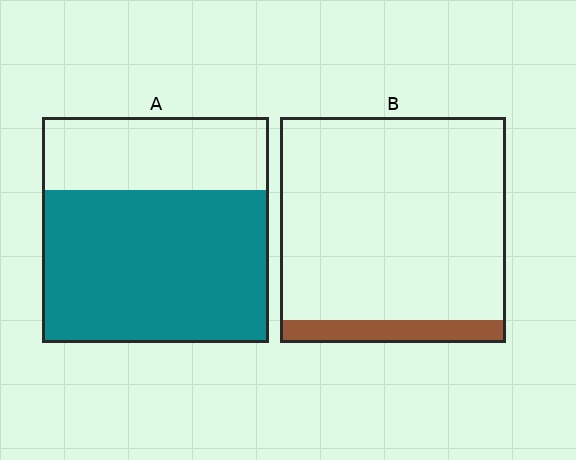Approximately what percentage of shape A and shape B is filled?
A is approximately 70% and B is approximately 10%.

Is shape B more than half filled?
No.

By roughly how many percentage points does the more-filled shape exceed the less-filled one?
By roughly 60 percentage points (A over B).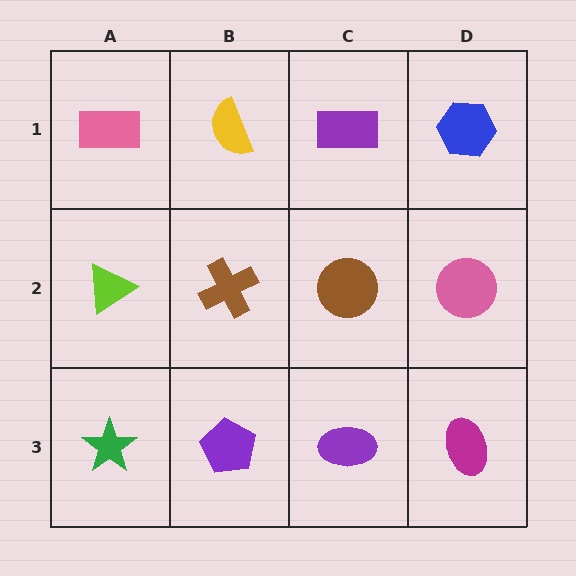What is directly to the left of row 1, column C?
A yellow semicircle.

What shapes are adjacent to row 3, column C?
A brown circle (row 2, column C), a purple pentagon (row 3, column B), a magenta ellipse (row 3, column D).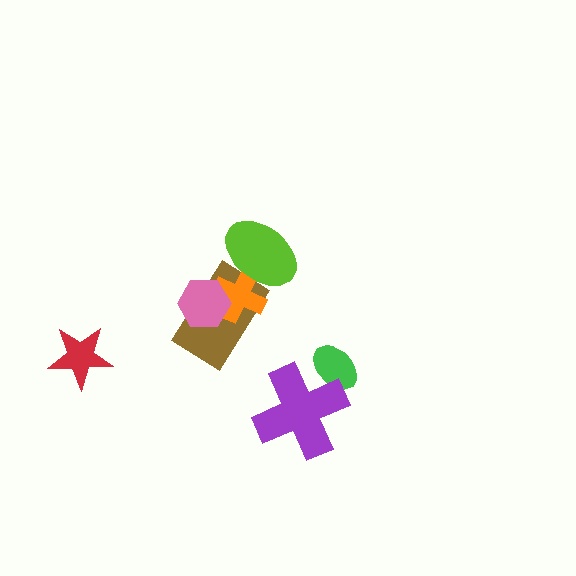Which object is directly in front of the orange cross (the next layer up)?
The pink hexagon is directly in front of the orange cross.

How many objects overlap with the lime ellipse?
2 objects overlap with the lime ellipse.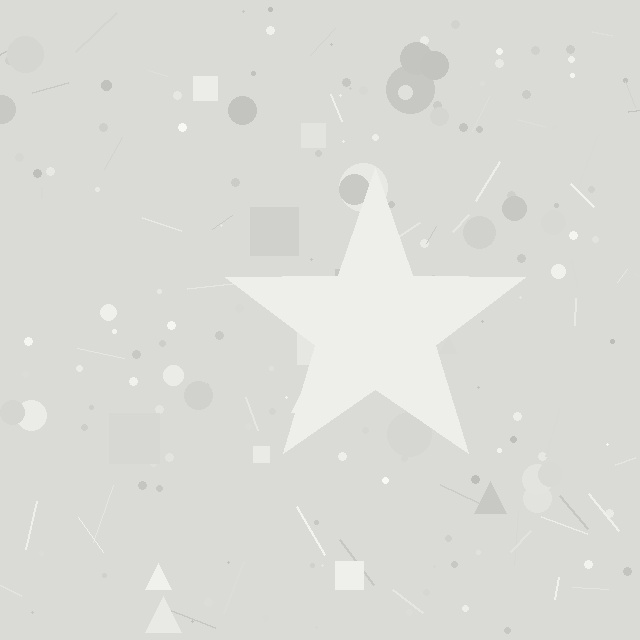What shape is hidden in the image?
A star is hidden in the image.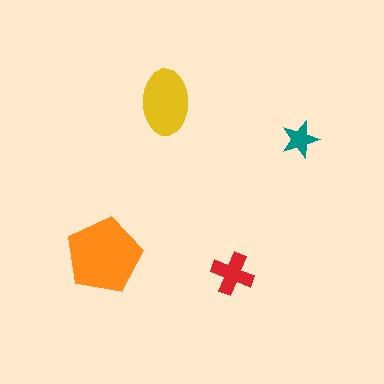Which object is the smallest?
The teal star.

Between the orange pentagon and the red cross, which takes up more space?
The orange pentagon.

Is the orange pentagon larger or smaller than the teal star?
Larger.